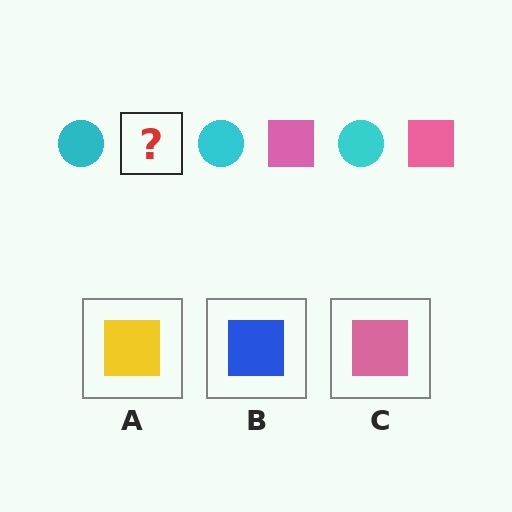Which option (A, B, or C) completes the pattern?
C.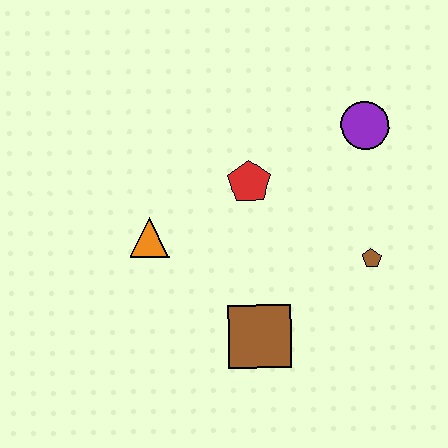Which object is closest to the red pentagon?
The orange triangle is closest to the red pentagon.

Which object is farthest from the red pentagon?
The brown square is farthest from the red pentagon.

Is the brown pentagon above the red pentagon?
No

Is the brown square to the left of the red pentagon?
No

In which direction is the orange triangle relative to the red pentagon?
The orange triangle is to the left of the red pentagon.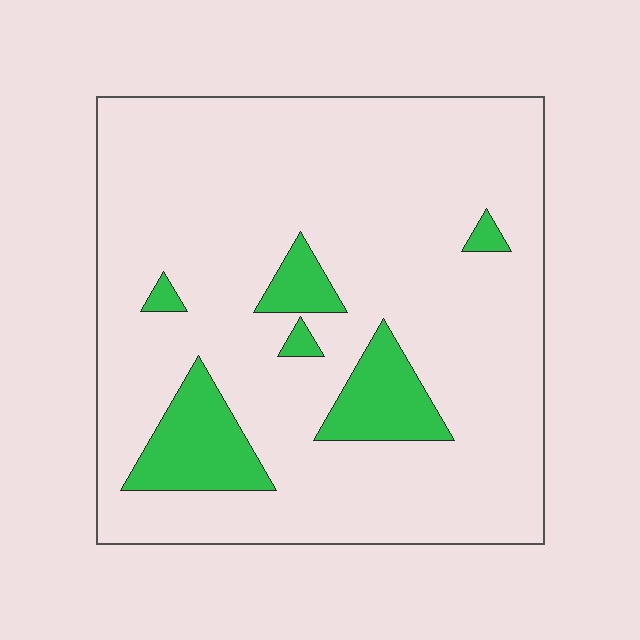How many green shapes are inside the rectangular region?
6.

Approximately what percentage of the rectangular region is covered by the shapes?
Approximately 15%.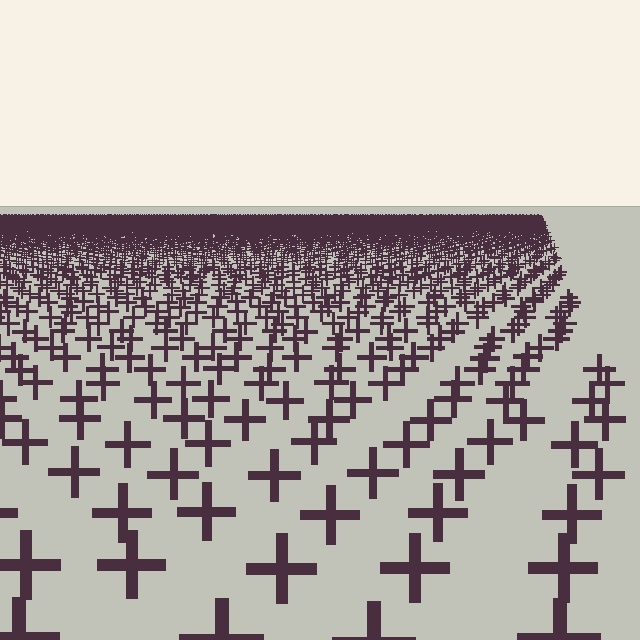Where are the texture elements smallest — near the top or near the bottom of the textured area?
Near the top.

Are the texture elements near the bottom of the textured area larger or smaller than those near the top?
Larger. Near the bottom, elements are closer to the viewer and appear at a bigger on-screen size.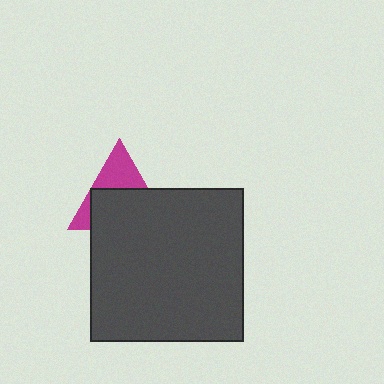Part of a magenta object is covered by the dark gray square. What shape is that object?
It is a triangle.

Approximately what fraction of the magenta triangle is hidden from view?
Roughly 61% of the magenta triangle is hidden behind the dark gray square.